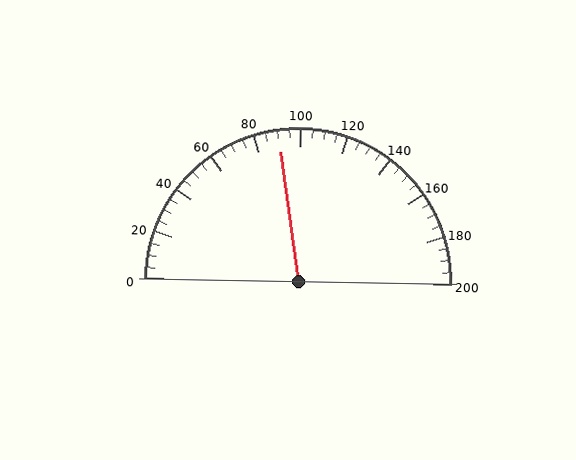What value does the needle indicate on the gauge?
The needle indicates approximately 90.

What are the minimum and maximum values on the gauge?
The gauge ranges from 0 to 200.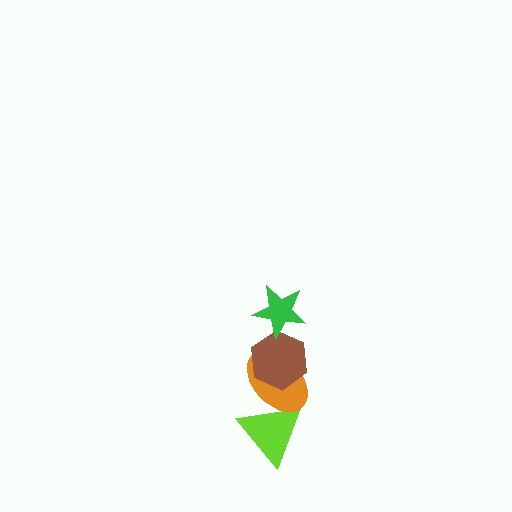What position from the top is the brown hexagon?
The brown hexagon is 2nd from the top.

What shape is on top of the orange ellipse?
The brown hexagon is on top of the orange ellipse.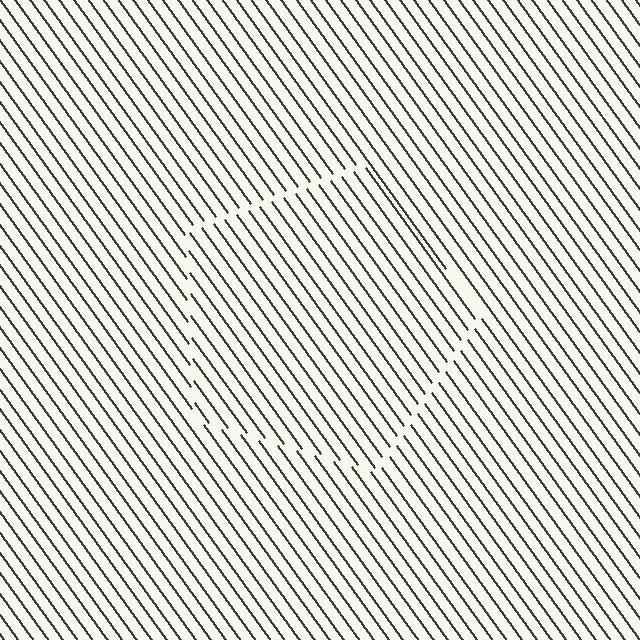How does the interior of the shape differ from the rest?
The interior of the shape contains the same grating, shifted by half a period — the contour is defined by the phase discontinuity where line-ends from the inner and outer gratings abut.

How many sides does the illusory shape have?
5 sides — the line-ends trace a pentagon.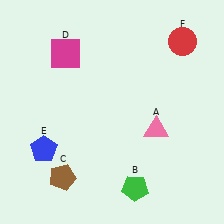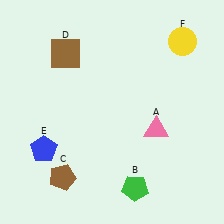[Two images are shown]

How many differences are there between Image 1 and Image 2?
There are 2 differences between the two images.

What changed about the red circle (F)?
In Image 1, F is red. In Image 2, it changed to yellow.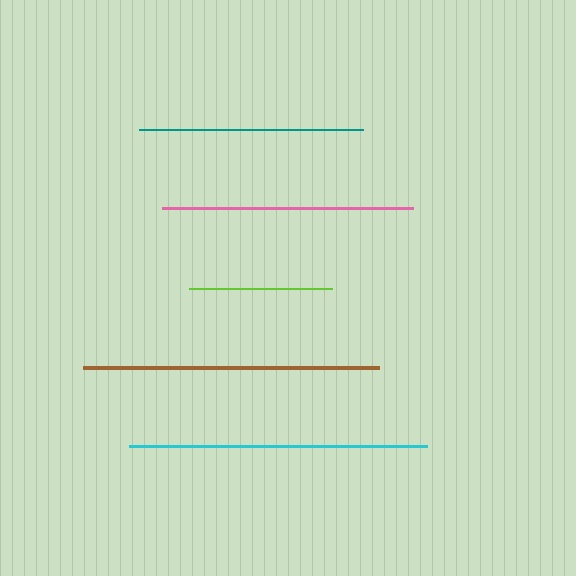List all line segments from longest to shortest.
From longest to shortest: cyan, brown, pink, teal, lime.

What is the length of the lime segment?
The lime segment is approximately 142 pixels long.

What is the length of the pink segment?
The pink segment is approximately 252 pixels long.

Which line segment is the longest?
The cyan line is the longest at approximately 298 pixels.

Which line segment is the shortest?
The lime line is the shortest at approximately 142 pixels.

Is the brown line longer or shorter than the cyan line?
The cyan line is longer than the brown line.